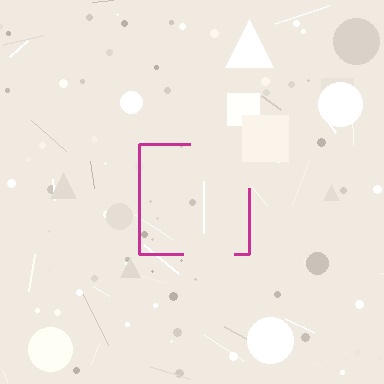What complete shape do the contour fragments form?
The contour fragments form a square.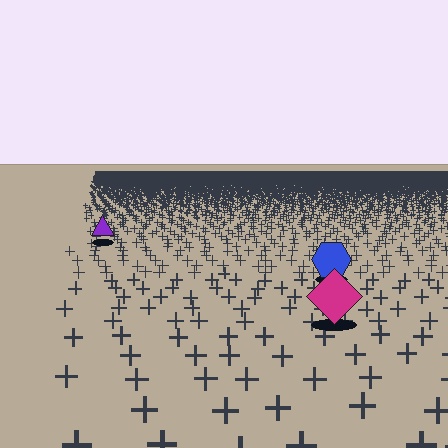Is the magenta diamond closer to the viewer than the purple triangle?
Yes. The magenta diamond is closer — you can tell from the texture gradient: the ground texture is coarser near it.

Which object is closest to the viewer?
The magenta diamond is closest. The texture marks near it are larger and more spread out.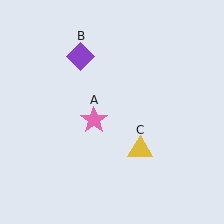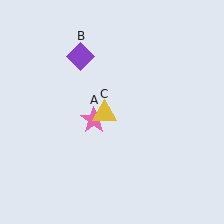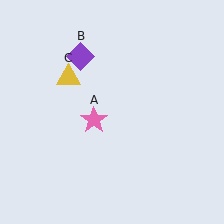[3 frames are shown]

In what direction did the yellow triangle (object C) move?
The yellow triangle (object C) moved up and to the left.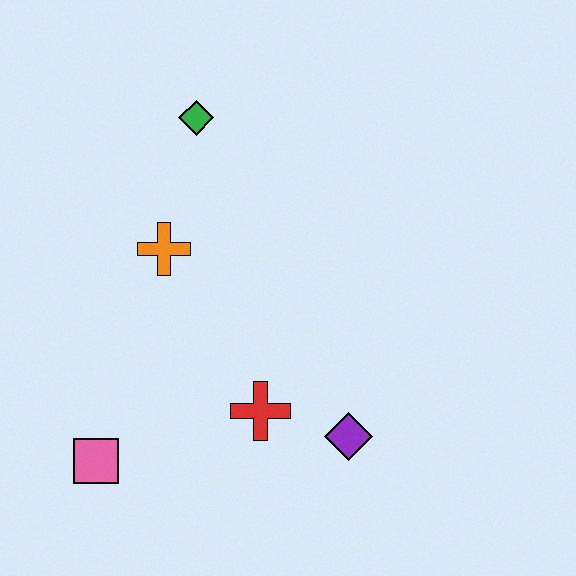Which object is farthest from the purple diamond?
The green diamond is farthest from the purple diamond.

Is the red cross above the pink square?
Yes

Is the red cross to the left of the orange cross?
No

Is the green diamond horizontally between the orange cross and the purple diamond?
Yes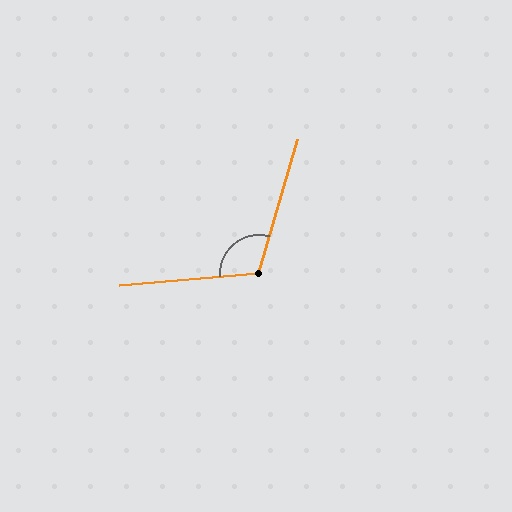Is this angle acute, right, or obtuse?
It is obtuse.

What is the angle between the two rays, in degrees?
Approximately 111 degrees.